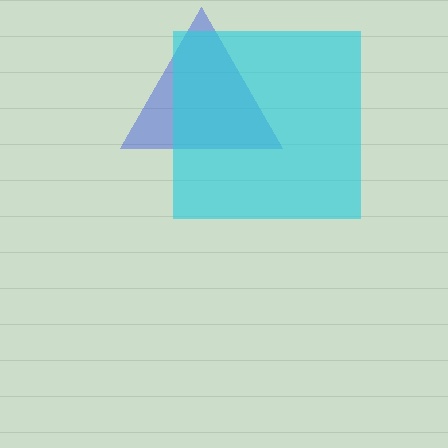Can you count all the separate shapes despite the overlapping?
Yes, there are 2 separate shapes.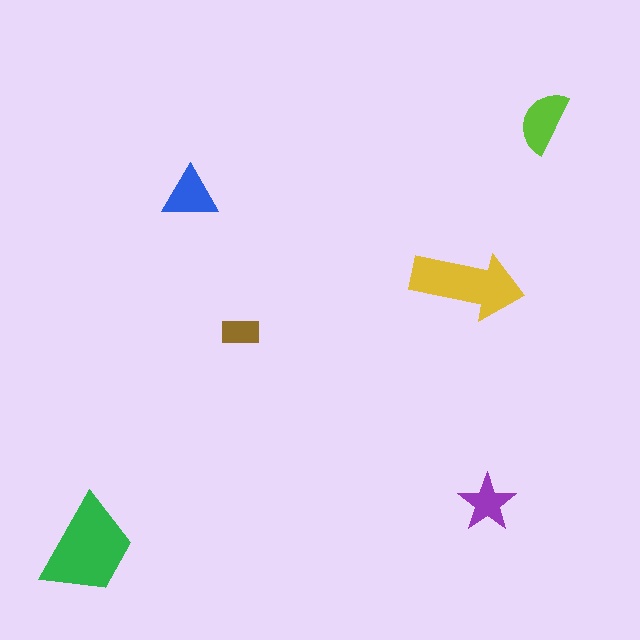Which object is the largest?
The green trapezoid.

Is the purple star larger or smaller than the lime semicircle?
Smaller.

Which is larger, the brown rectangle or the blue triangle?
The blue triangle.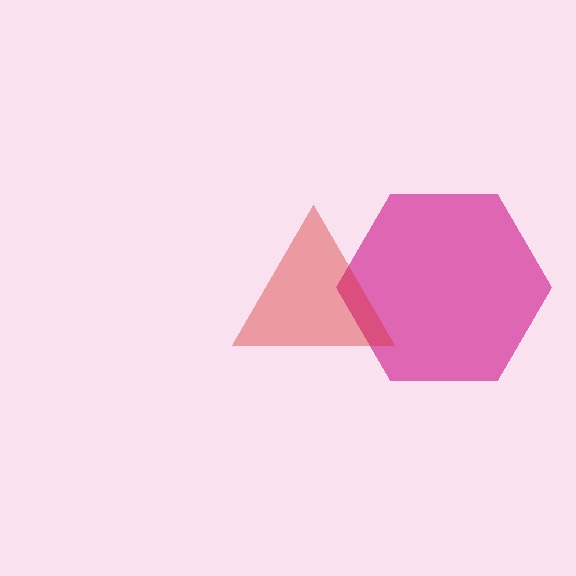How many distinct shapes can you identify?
There are 2 distinct shapes: a magenta hexagon, a red triangle.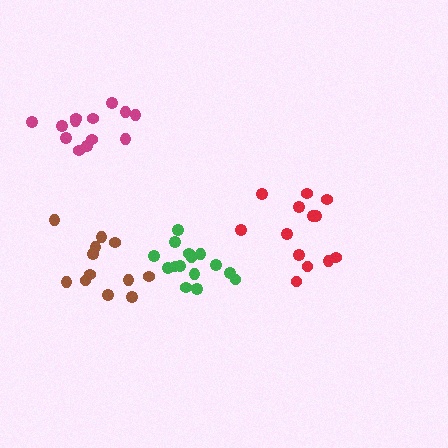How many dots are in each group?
Group 1: 13 dots, Group 2: 12 dots, Group 3: 13 dots, Group 4: 15 dots (53 total).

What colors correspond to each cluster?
The clusters are colored: red, brown, magenta, green.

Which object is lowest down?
The brown cluster is bottommost.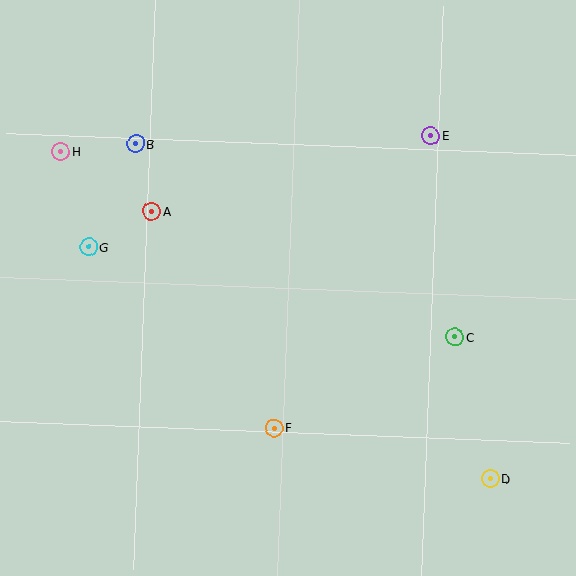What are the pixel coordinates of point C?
Point C is at (455, 337).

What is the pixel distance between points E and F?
The distance between E and F is 332 pixels.